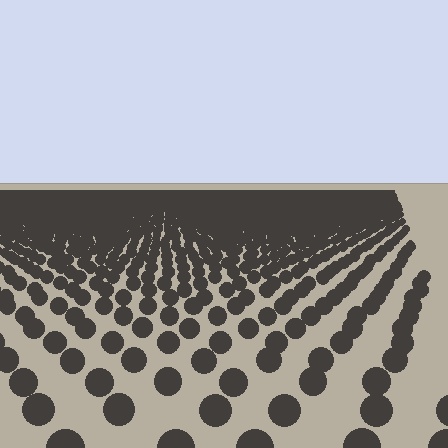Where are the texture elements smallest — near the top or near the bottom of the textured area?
Near the top.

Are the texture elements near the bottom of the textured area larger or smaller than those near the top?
Larger. Near the bottom, elements are closer to the viewer and appear at a bigger on-screen size.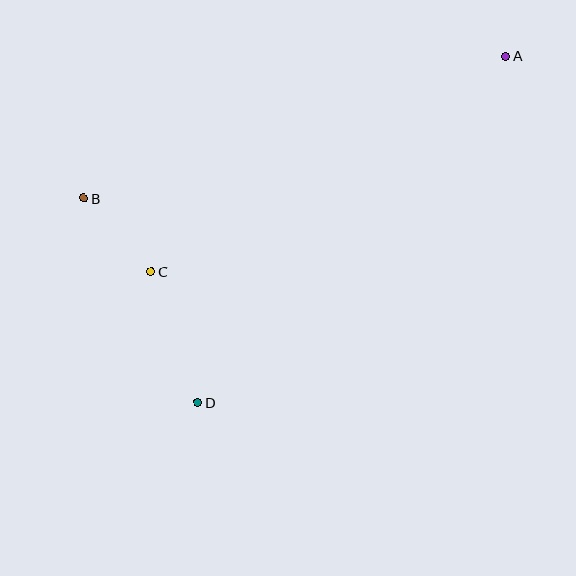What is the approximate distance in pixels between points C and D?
The distance between C and D is approximately 139 pixels.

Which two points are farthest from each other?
Points A and D are farthest from each other.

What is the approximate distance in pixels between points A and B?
The distance between A and B is approximately 445 pixels.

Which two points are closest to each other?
Points B and C are closest to each other.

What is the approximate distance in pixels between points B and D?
The distance between B and D is approximately 233 pixels.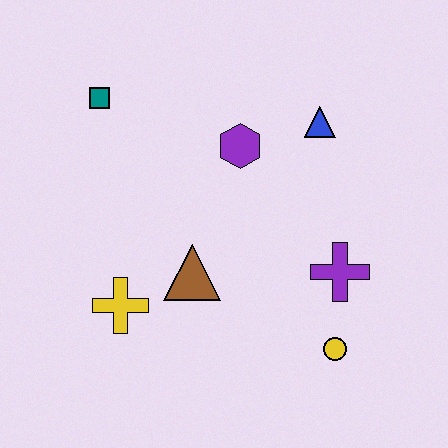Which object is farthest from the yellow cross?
The blue triangle is farthest from the yellow cross.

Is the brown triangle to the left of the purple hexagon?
Yes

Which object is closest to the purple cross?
The yellow circle is closest to the purple cross.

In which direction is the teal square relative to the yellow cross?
The teal square is above the yellow cross.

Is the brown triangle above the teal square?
No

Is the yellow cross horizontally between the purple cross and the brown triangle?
No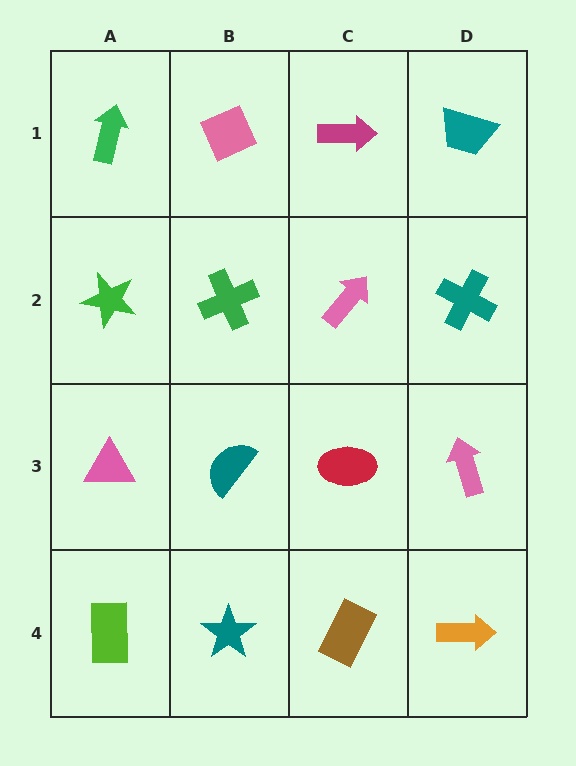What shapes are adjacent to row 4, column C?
A red ellipse (row 3, column C), a teal star (row 4, column B), an orange arrow (row 4, column D).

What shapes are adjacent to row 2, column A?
A green arrow (row 1, column A), a pink triangle (row 3, column A), a green cross (row 2, column B).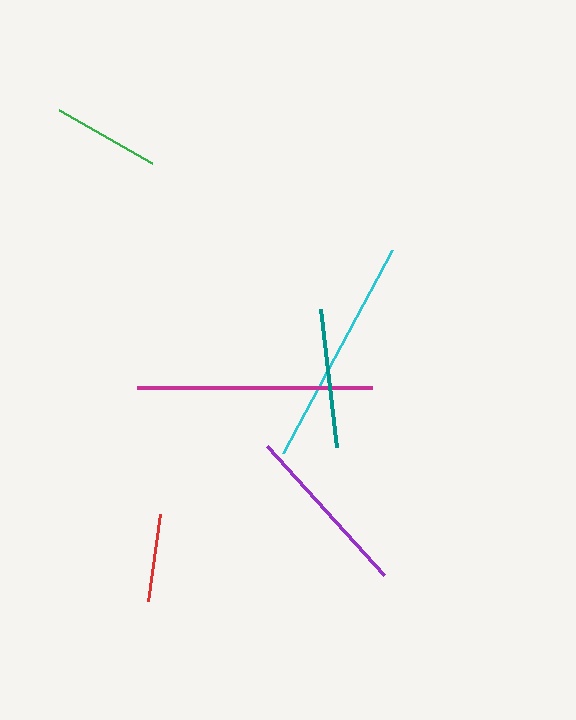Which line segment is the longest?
The magenta line is the longest at approximately 235 pixels.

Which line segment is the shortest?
The red line is the shortest at approximately 88 pixels.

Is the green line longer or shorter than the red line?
The green line is longer than the red line.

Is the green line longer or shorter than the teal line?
The teal line is longer than the green line.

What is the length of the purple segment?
The purple segment is approximately 174 pixels long.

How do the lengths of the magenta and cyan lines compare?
The magenta and cyan lines are approximately the same length.